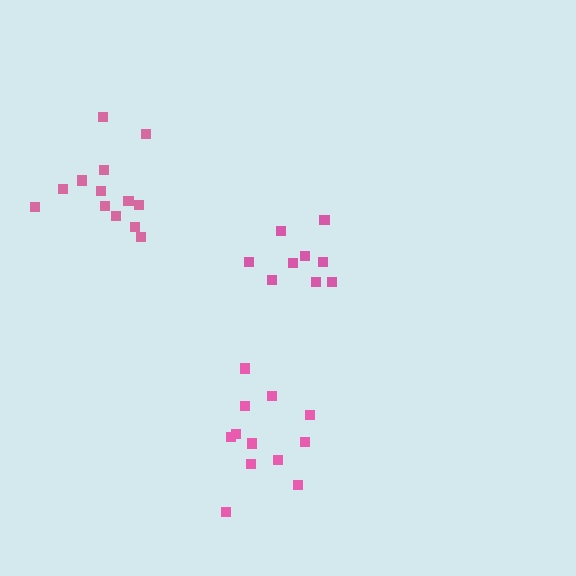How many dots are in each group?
Group 1: 12 dots, Group 2: 13 dots, Group 3: 9 dots (34 total).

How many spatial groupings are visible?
There are 3 spatial groupings.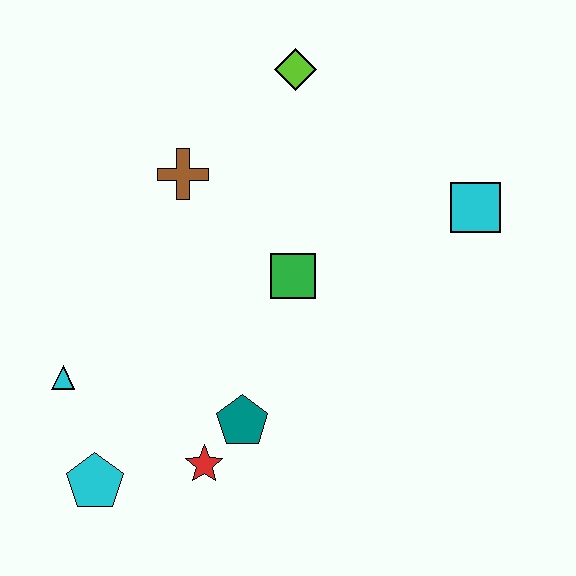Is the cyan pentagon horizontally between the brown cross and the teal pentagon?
No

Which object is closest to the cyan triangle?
The cyan pentagon is closest to the cyan triangle.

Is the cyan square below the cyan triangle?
No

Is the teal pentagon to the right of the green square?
No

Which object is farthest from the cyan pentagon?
The cyan square is farthest from the cyan pentagon.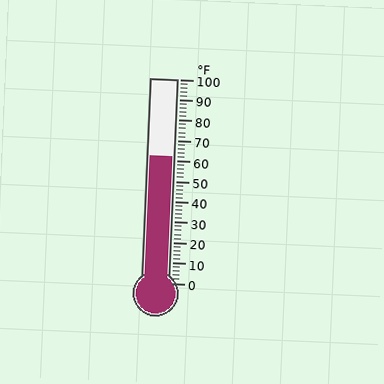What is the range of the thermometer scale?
The thermometer scale ranges from 0°F to 100°F.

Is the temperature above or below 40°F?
The temperature is above 40°F.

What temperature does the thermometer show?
The thermometer shows approximately 62°F.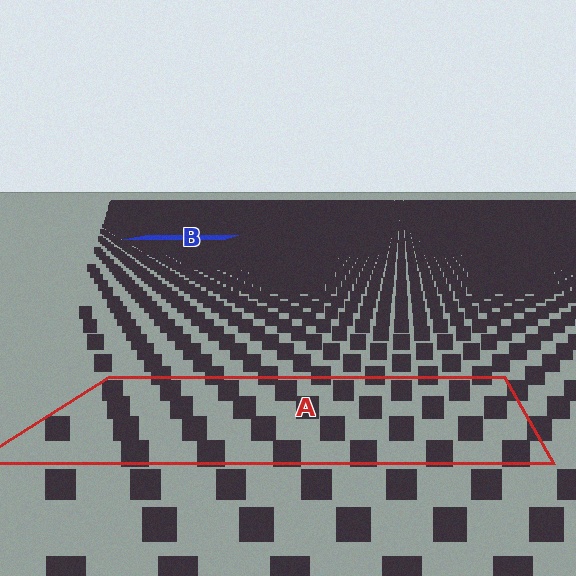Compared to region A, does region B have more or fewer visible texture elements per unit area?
Region B has more texture elements per unit area — they are packed more densely because it is farther away.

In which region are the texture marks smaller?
The texture marks are smaller in region B, because it is farther away.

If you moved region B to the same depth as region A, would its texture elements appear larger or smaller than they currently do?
They would appear larger. At a closer depth, the same texture elements are projected at a bigger on-screen size.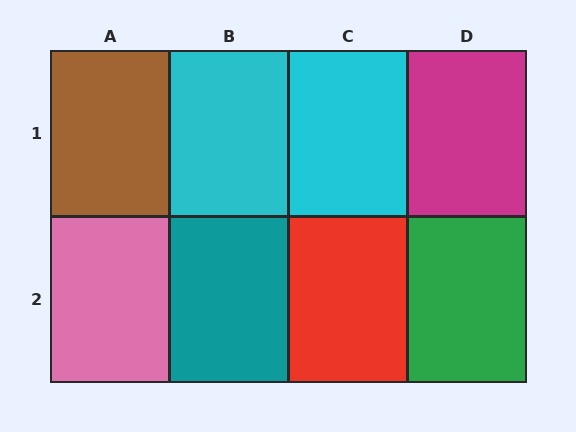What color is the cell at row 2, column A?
Pink.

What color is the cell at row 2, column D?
Green.